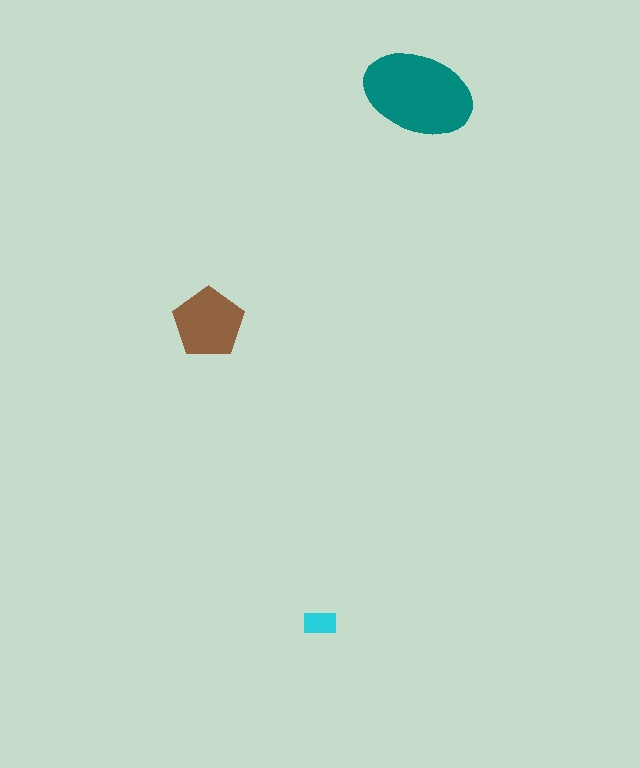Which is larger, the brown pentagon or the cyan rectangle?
The brown pentagon.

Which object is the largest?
The teal ellipse.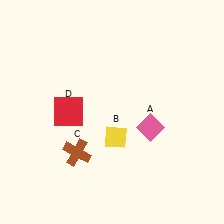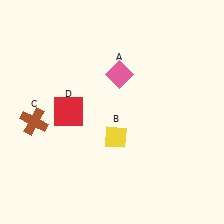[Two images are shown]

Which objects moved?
The objects that moved are: the pink diamond (A), the brown cross (C).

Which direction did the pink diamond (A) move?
The pink diamond (A) moved up.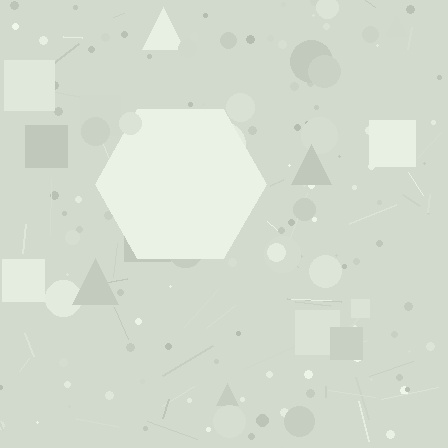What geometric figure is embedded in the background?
A hexagon is embedded in the background.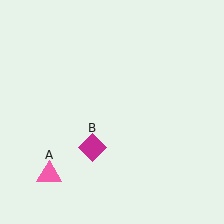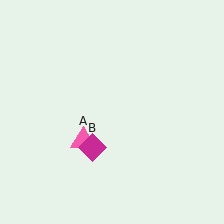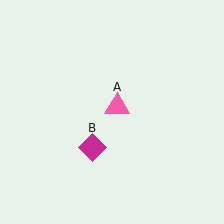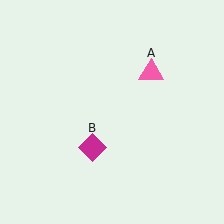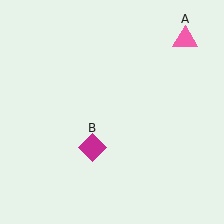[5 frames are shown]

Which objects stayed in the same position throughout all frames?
Magenta diamond (object B) remained stationary.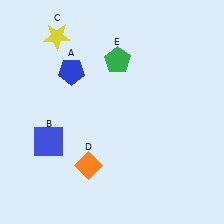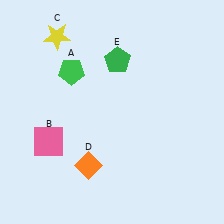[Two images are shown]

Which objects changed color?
A changed from blue to green. B changed from blue to pink.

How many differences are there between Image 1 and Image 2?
There are 2 differences between the two images.